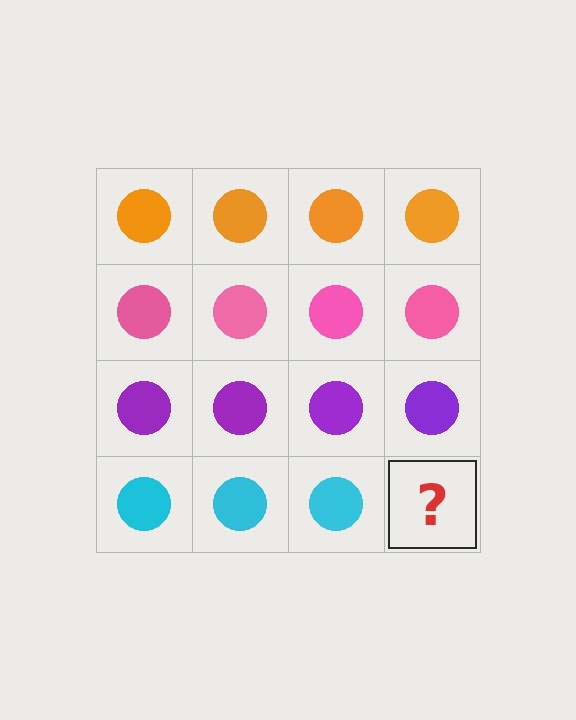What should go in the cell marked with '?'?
The missing cell should contain a cyan circle.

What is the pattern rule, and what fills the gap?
The rule is that each row has a consistent color. The gap should be filled with a cyan circle.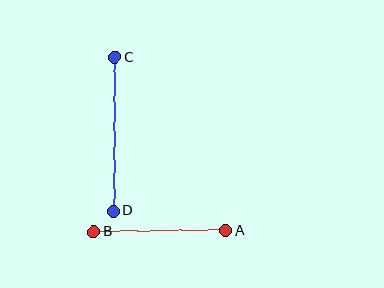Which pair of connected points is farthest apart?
Points C and D are farthest apart.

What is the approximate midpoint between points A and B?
The midpoint is at approximately (160, 231) pixels.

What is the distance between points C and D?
The distance is approximately 154 pixels.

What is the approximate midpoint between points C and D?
The midpoint is at approximately (114, 134) pixels.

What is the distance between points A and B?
The distance is approximately 132 pixels.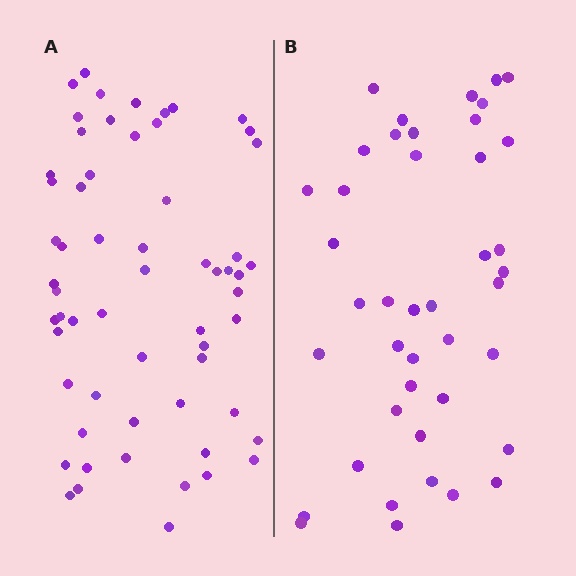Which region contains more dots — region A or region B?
Region A (the left region) has more dots.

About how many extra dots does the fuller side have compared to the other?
Region A has approximately 20 more dots than region B.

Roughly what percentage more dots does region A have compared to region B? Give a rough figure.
About 45% more.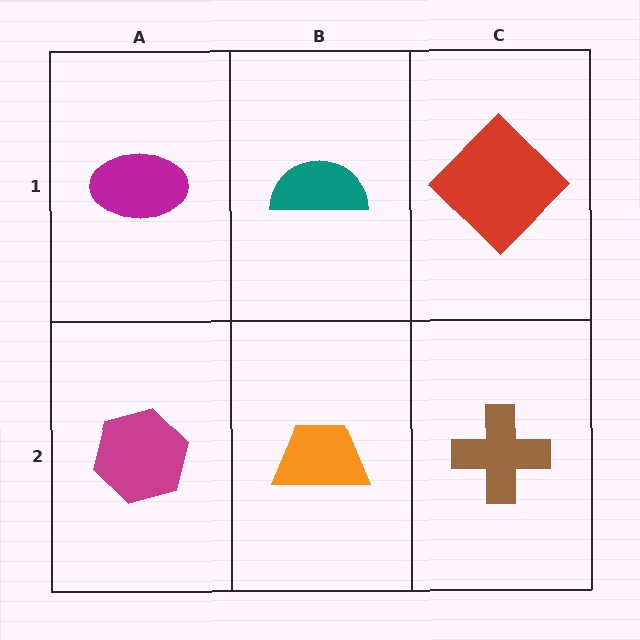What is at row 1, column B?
A teal semicircle.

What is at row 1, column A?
A magenta ellipse.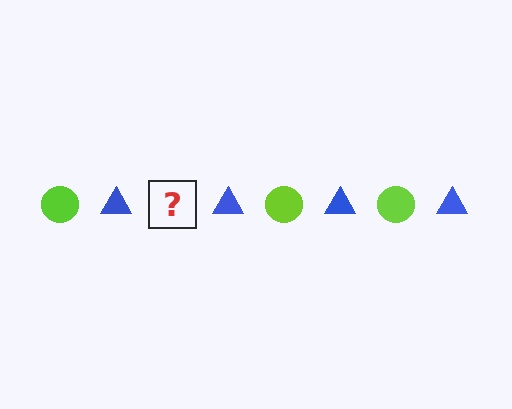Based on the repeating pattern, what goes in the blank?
The blank should be a lime circle.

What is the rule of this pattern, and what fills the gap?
The rule is that the pattern alternates between lime circle and blue triangle. The gap should be filled with a lime circle.